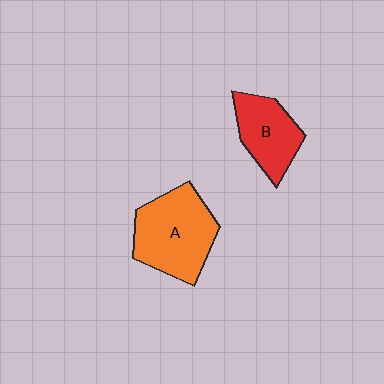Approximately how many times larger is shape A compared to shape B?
Approximately 1.5 times.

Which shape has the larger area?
Shape A (orange).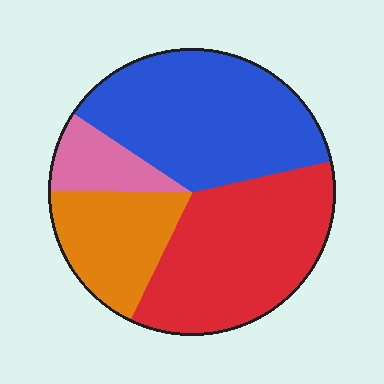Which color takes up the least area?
Pink, at roughly 10%.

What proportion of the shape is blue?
Blue takes up about three eighths (3/8) of the shape.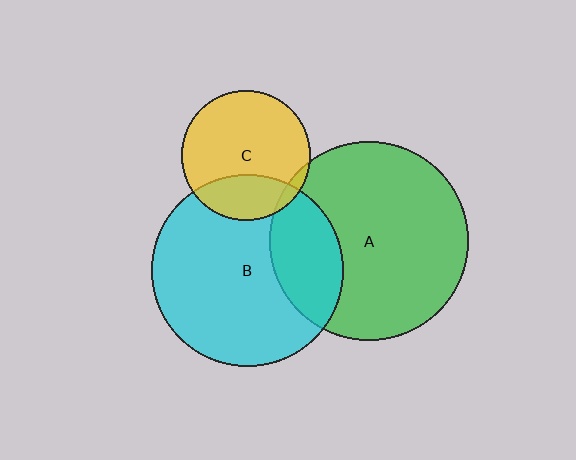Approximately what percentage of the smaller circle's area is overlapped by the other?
Approximately 25%.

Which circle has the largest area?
Circle A (green).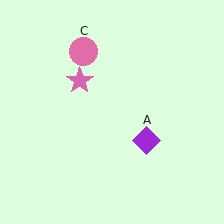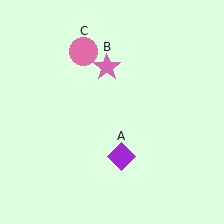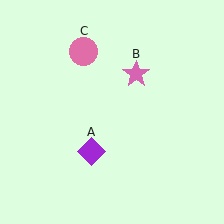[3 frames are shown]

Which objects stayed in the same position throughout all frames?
Pink circle (object C) remained stationary.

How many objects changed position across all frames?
2 objects changed position: purple diamond (object A), pink star (object B).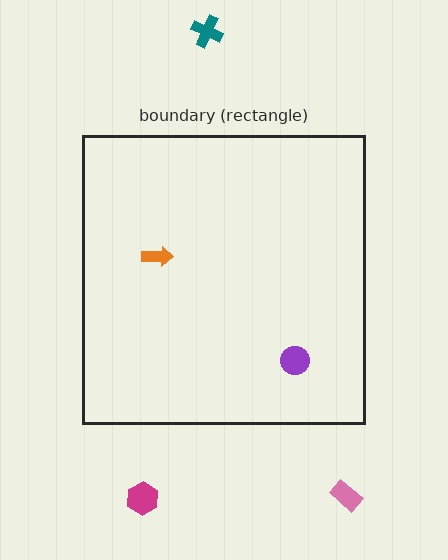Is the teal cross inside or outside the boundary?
Outside.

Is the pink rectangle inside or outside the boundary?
Outside.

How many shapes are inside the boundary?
2 inside, 3 outside.